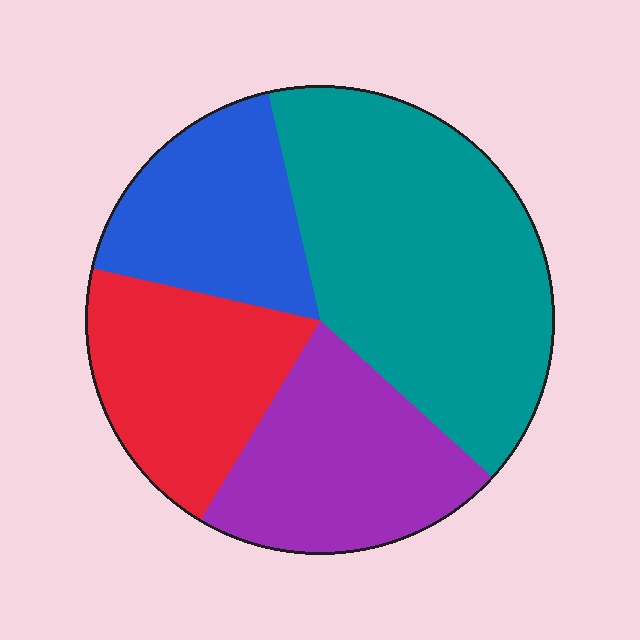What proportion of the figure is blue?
Blue takes up between a sixth and a third of the figure.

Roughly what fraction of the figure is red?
Red takes up about one fifth (1/5) of the figure.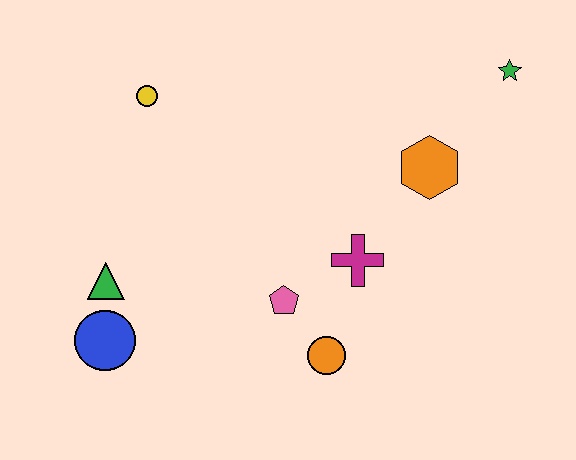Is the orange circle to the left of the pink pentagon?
No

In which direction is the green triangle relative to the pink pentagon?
The green triangle is to the left of the pink pentagon.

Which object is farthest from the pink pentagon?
The green star is farthest from the pink pentagon.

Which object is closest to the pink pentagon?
The orange circle is closest to the pink pentagon.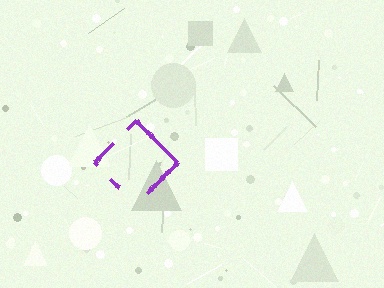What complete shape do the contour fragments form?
The contour fragments form a diamond.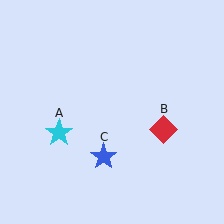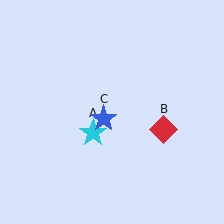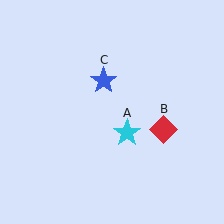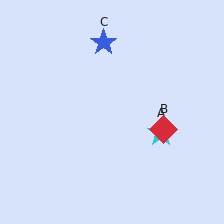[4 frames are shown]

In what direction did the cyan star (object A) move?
The cyan star (object A) moved right.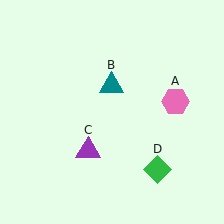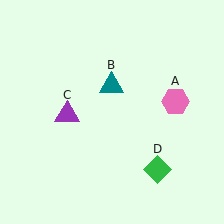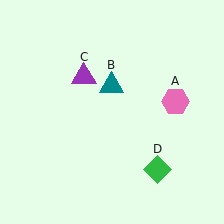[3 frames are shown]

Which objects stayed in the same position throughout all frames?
Pink hexagon (object A) and teal triangle (object B) and green diamond (object D) remained stationary.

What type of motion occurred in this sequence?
The purple triangle (object C) rotated clockwise around the center of the scene.